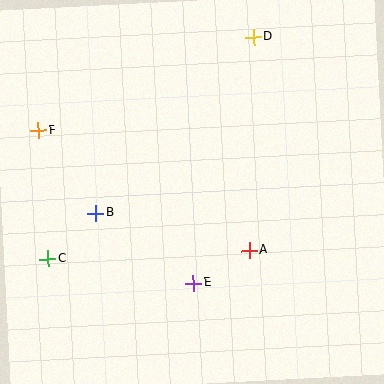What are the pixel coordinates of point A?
Point A is at (249, 250).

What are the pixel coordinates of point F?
Point F is at (38, 131).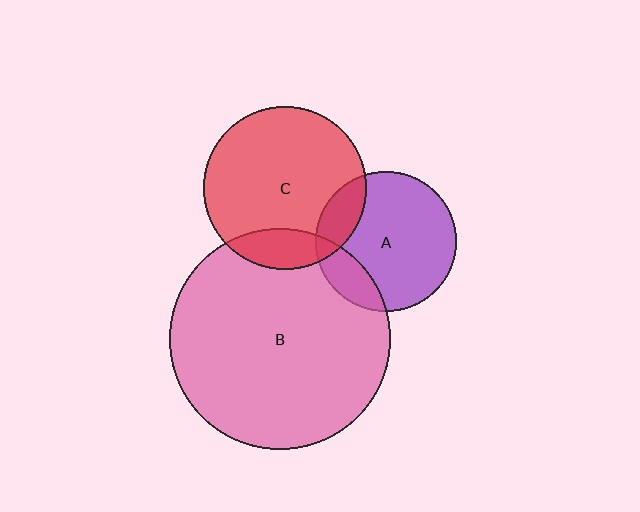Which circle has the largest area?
Circle B (pink).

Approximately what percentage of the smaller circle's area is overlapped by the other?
Approximately 15%.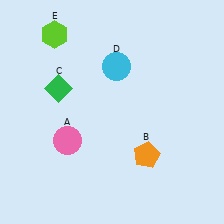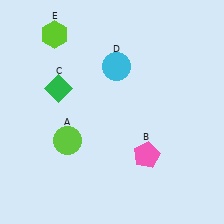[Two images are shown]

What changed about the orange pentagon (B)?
In Image 1, B is orange. In Image 2, it changed to pink.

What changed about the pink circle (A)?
In Image 1, A is pink. In Image 2, it changed to lime.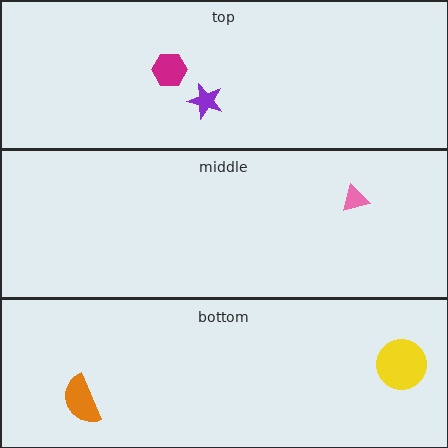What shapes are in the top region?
The purple star, the magenta hexagon.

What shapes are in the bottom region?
The yellow circle, the orange semicircle.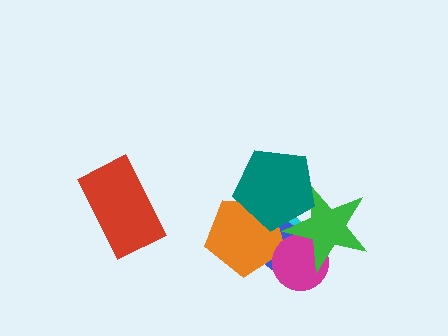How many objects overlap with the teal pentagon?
4 objects overlap with the teal pentagon.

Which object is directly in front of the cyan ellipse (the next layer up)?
The blue hexagon is directly in front of the cyan ellipse.